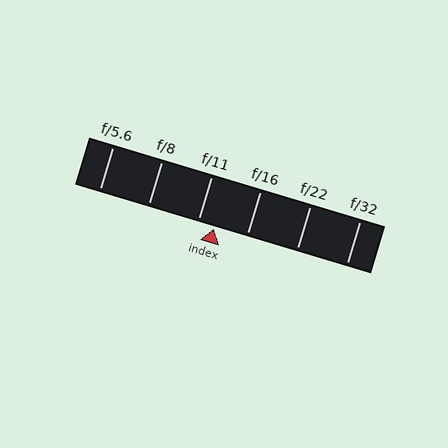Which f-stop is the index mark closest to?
The index mark is closest to f/11.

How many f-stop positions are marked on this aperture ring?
There are 6 f-stop positions marked.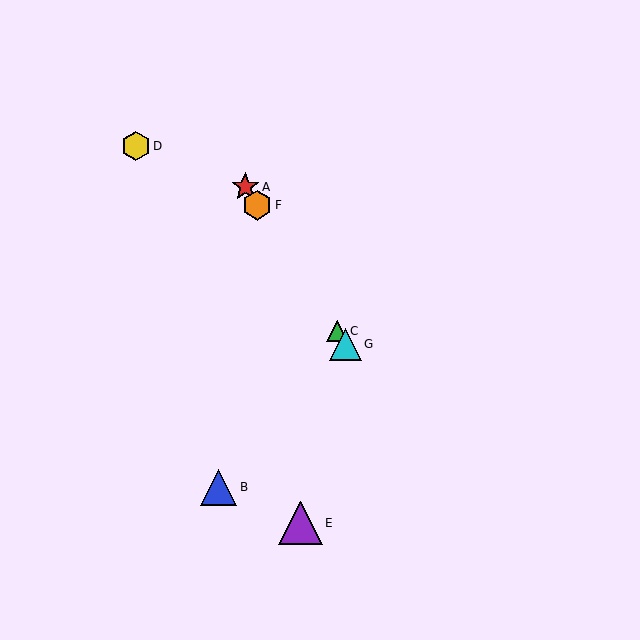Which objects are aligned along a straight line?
Objects A, C, F, G are aligned along a straight line.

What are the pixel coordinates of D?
Object D is at (136, 146).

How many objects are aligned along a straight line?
4 objects (A, C, F, G) are aligned along a straight line.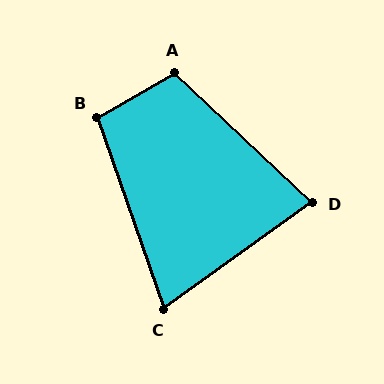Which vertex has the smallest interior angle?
C, at approximately 73 degrees.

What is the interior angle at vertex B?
Approximately 101 degrees (obtuse).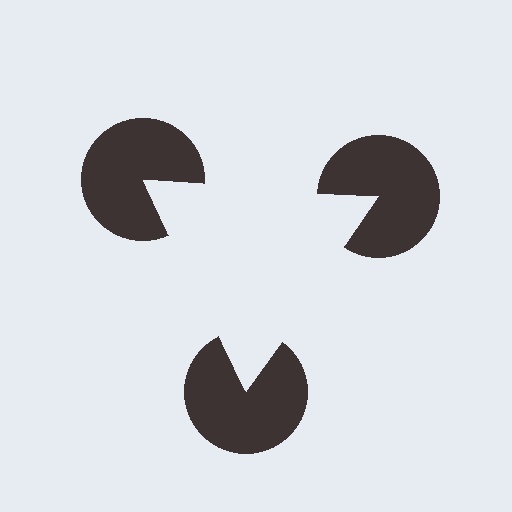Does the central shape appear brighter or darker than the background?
It typically appears slightly brighter than the background, even though no actual brightness change is drawn.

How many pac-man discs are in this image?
There are 3 — one at each vertex of the illusory triangle.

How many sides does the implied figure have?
3 sides.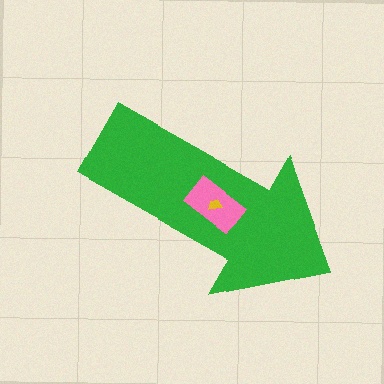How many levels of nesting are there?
3.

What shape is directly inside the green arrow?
The pink rectangle.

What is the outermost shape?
The green arrow.